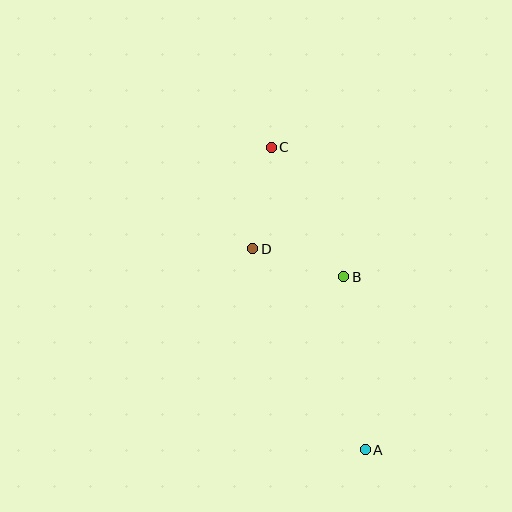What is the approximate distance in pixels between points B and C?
The distance between B and C is approximately 148 pixels.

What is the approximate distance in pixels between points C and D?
The distance between C and D is approximately 103 pixels.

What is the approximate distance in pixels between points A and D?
The distance between A and D is approximately 231 pixels.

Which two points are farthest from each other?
Points A and C are farthest from each other.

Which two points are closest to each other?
Points B and D are closest to each other.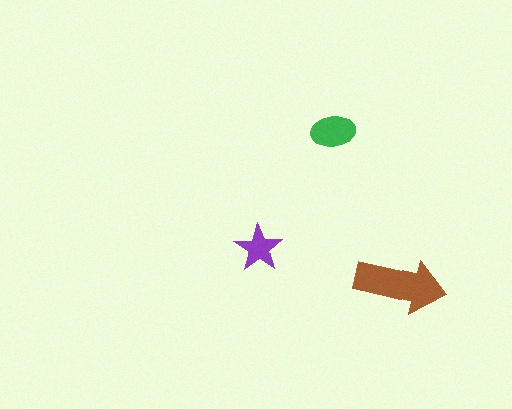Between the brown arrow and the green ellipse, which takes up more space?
The brown arrow.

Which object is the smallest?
The purple star.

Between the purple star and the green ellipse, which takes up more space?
The green ellipse.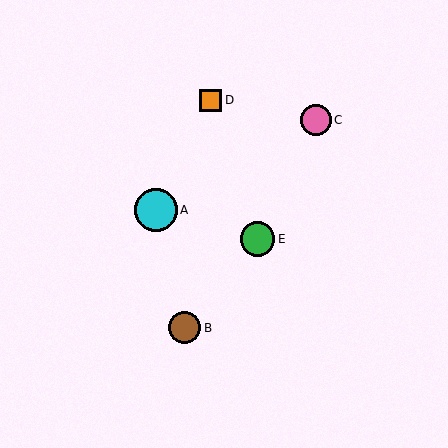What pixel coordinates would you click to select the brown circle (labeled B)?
Click at (185, 328) to select the brown circle B.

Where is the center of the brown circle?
The center of the brown circle is at (185, 328).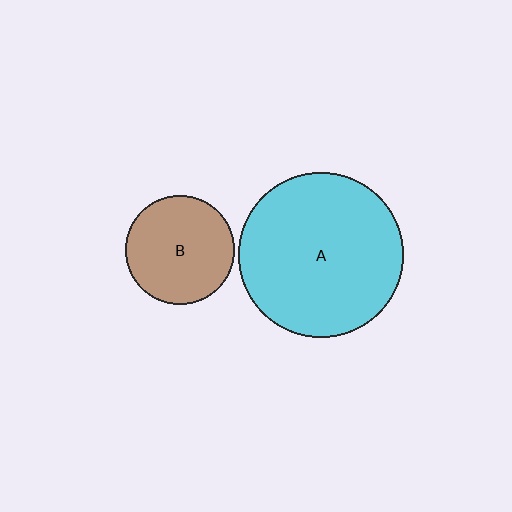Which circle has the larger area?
Circle A (cyan).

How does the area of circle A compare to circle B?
Approximately 2.3 times.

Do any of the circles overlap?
No, none of the circles overlap.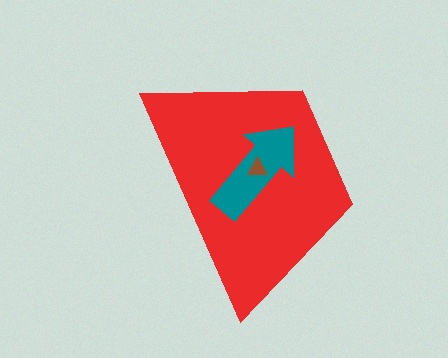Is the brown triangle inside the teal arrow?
Yes.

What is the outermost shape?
The red trapezoid.